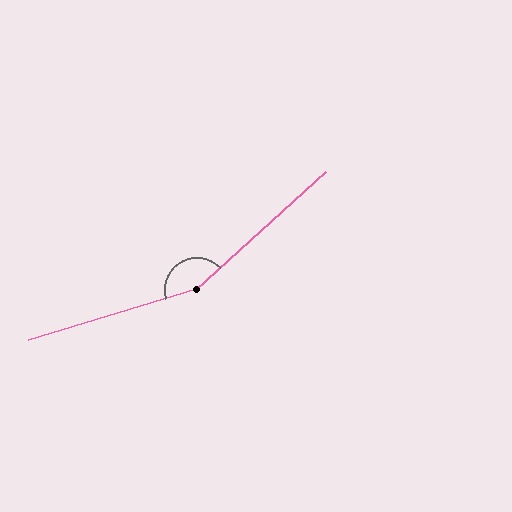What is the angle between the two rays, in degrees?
Approximately 155 degrees.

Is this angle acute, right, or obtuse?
It is obtuse.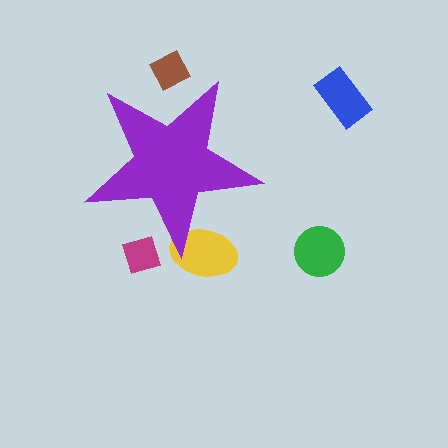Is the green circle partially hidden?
No, the green circle is fully visible.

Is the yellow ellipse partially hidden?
Yes, the yellow ellipse is partially hidden behind the purple star.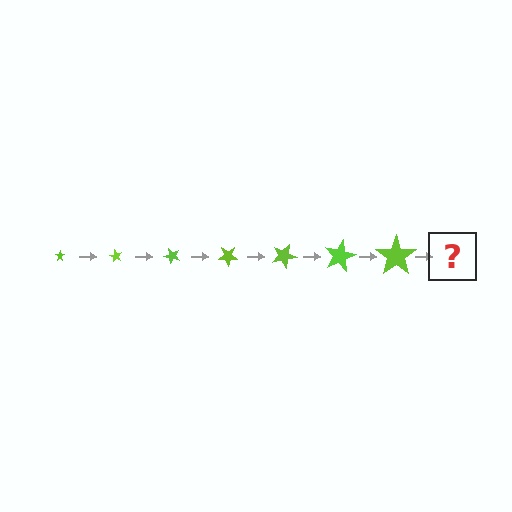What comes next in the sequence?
The next element should be a star, larger than the previous one and rotated 420 degrees from the start.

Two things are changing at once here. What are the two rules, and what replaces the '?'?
The two rules are that the star grows larger each step and it rotates 60 degrees each step. The '?' should be a star, larger than the previous one and rotated 420 degrees from the start.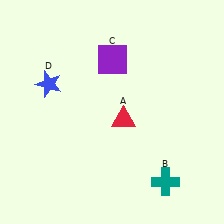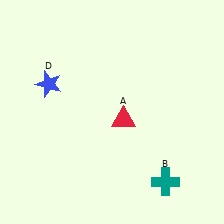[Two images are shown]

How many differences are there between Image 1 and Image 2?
There is 1 difference between the two images.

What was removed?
The purple square (C) was removed in Image 2.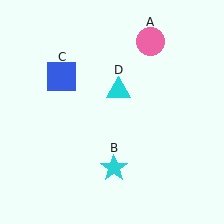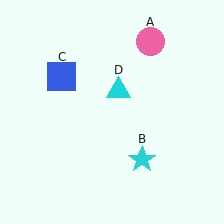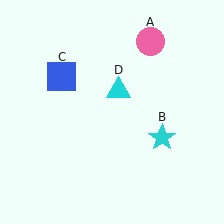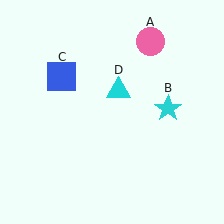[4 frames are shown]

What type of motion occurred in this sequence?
The cyan star (object B) rotated counterclockwise around the center of the scene.